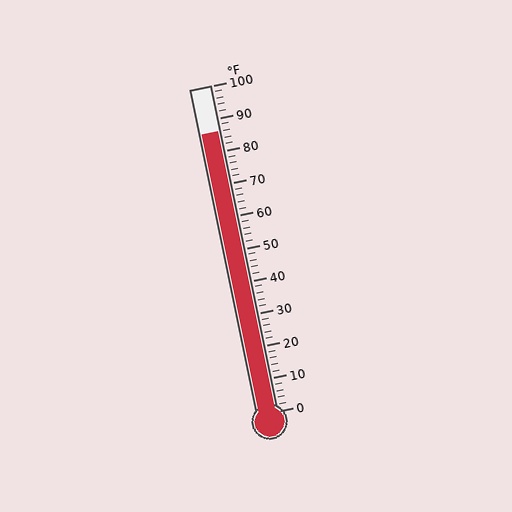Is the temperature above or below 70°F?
The temperature is above 70°F.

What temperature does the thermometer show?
The thermometer shows approximately 86°F.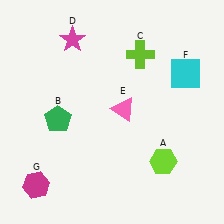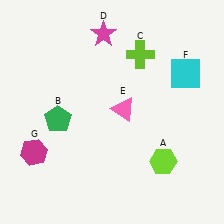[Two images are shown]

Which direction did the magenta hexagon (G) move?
The magenta hexagon (G) moved up.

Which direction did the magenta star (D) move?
The magenta star (D) moved right.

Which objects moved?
The objects that moved are: the magenta star (D), the magenta hexagon (G).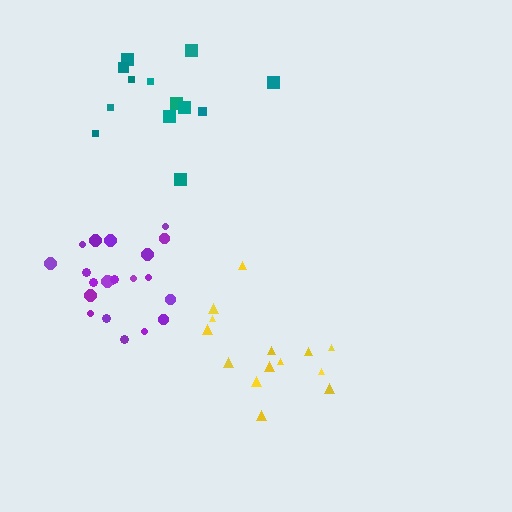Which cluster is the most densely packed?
Purple.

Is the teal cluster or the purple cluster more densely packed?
Purple.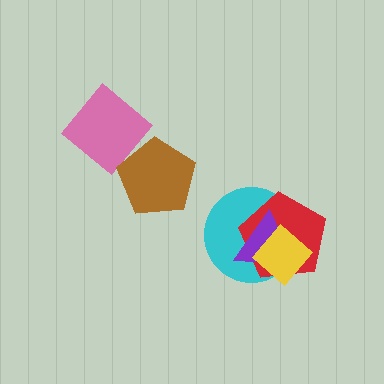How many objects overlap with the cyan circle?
3 objects overlap with the cyan circle.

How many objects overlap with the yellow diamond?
3 objects overlap with the yellow diamond.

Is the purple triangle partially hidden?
Yes, it is partially covered by another shape.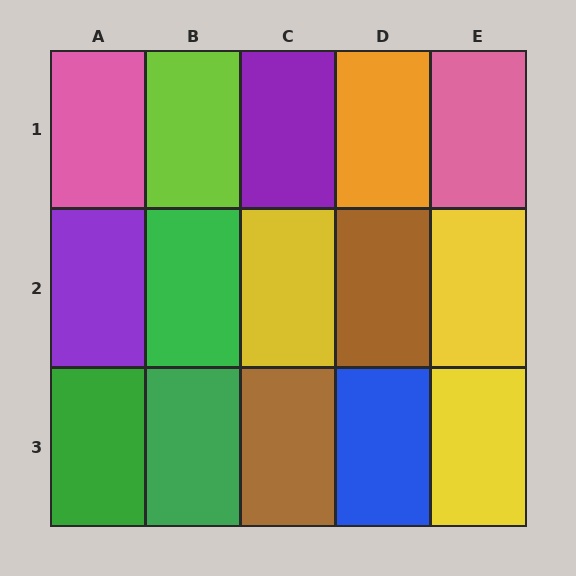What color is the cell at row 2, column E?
Yellow.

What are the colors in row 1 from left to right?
Pink, lime, purple, orange, pink.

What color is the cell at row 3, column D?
Blue.